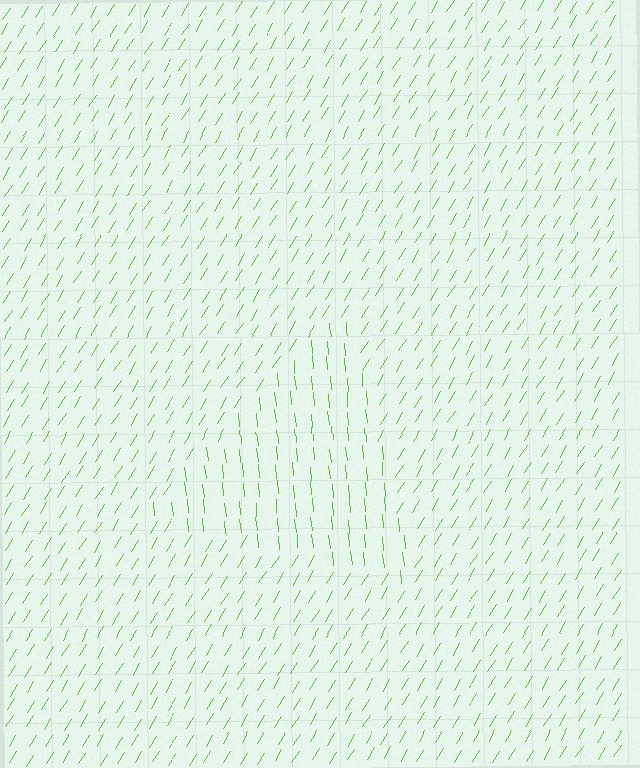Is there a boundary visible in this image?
Yes, there is a texture boundary formed by a change in line orientation.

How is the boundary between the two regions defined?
The boundary is defined purely by a change in line orientation (approximately 37 degrees difference). All lines are the same color and thickness.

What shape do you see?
I see a triangle.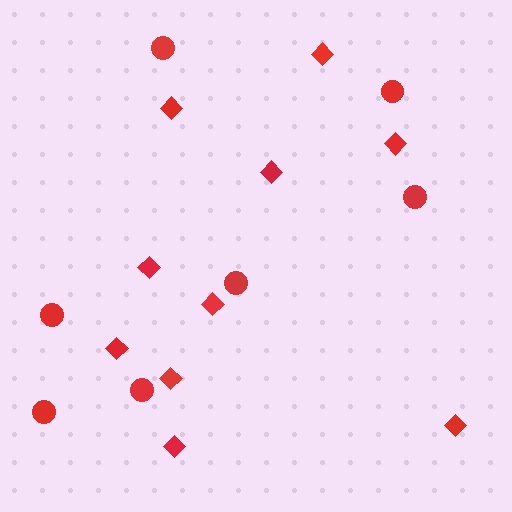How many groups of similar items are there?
There are 2 groups: one group of diamonds (10) and one group of circles (7).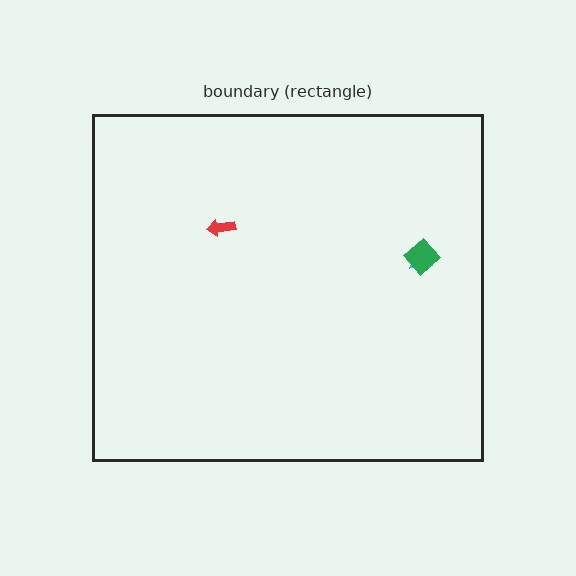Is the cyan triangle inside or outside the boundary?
Inside.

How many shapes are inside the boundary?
3 inside, 0 outside.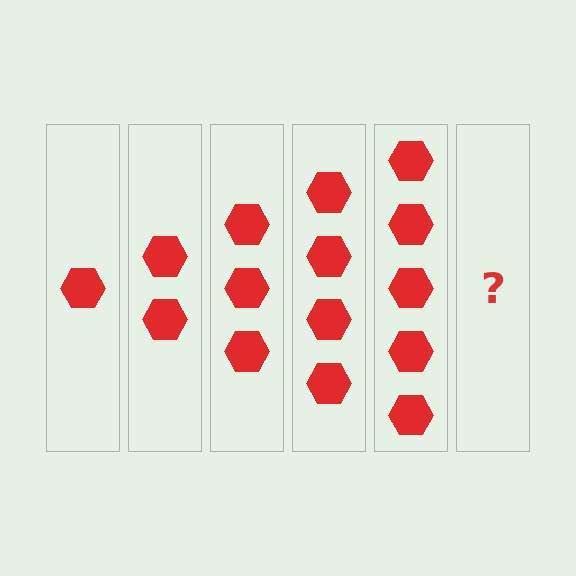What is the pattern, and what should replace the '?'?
The pattern is that each step adds one more hexagon. The '?' should be 6 hexagons.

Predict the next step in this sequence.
The next step is 6 hexagons.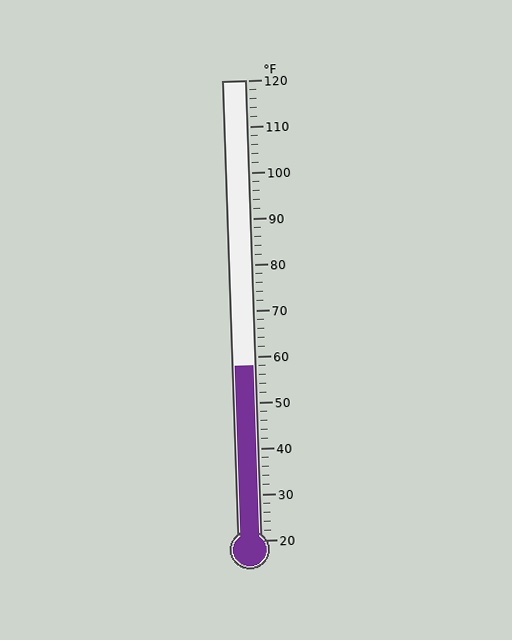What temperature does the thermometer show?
The thermometer shows approximately 58°F.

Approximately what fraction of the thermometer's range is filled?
The thermometer is filled to approximately 40% of its range.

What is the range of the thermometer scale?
The thermometer scale ranges from 20°F to 120°F.